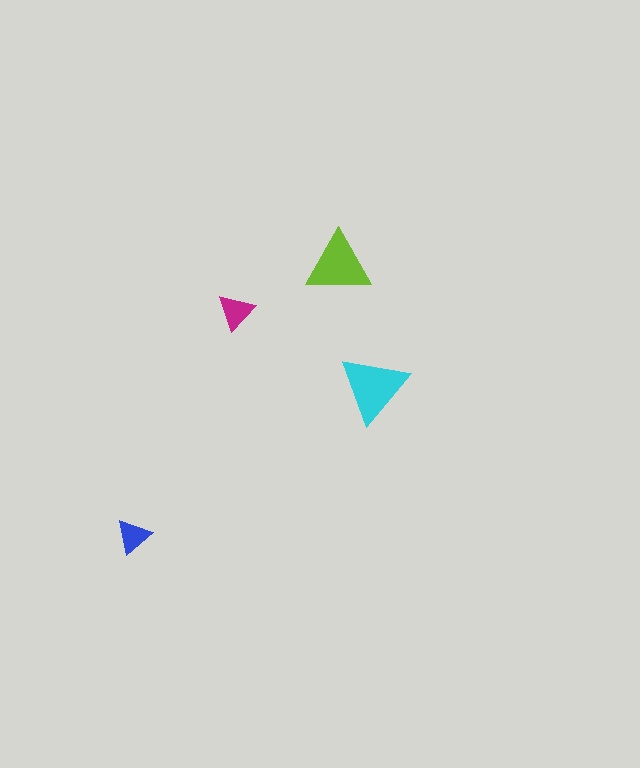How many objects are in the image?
There are 4 objects in the image.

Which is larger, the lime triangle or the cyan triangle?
The cyan one.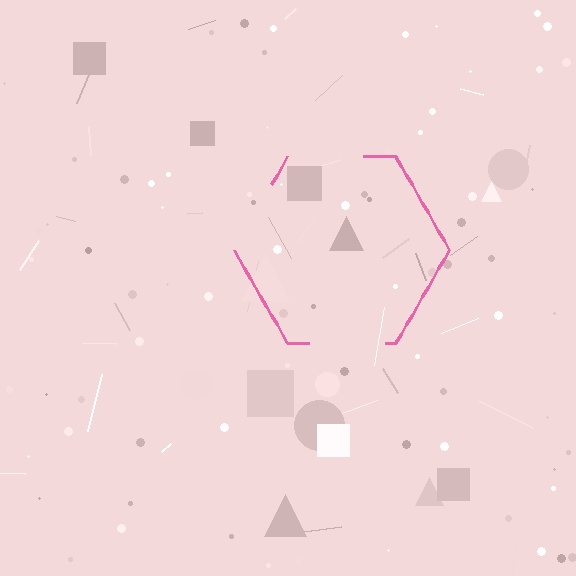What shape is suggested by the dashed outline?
The dashed outline suggests a hexagon.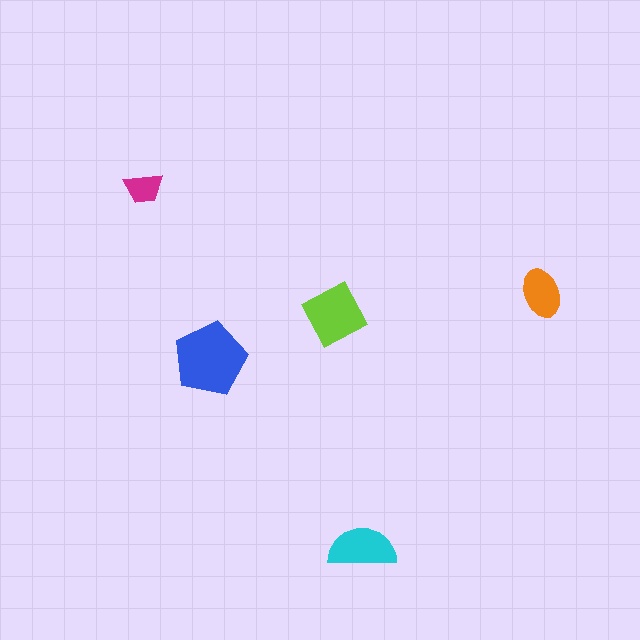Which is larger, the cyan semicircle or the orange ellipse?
The cyan semicircle.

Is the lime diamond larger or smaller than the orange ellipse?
Larger.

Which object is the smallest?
The magenta trapezoid.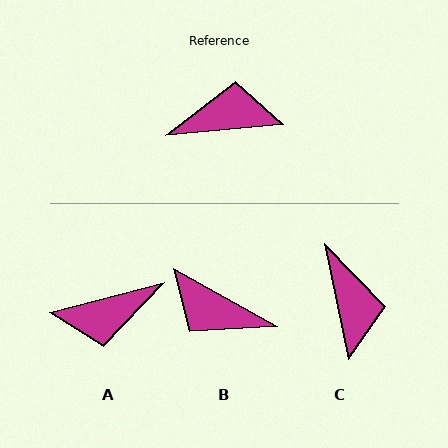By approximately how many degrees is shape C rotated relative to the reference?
Approximately 83 degrees clockwise.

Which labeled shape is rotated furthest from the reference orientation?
A, about 171 degrees away.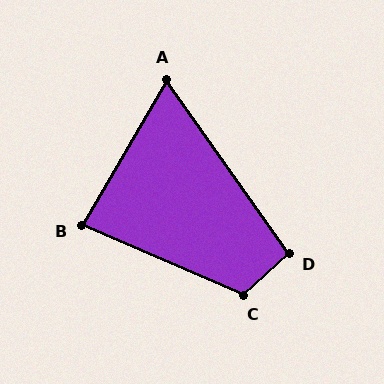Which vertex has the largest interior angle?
C, at approximately 114 degrees.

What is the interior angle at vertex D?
Approximately 97 degrees (obtuse).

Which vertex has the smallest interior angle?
A, at approximately 66 degrees.